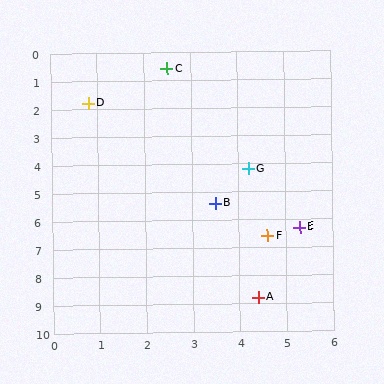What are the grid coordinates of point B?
Point B is at approximately (3.5, 5.4).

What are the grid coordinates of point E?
Point E is at approximately (5.3, 6.3).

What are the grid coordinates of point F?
Point F is at approximately (4.6, 6.6).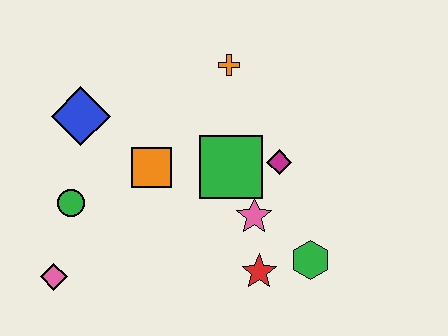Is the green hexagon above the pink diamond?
Yes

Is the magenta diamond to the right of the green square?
Yes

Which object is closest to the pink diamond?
The green circle is closest to the pink diamond.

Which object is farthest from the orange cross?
The pink diamond is farthest from the orange cross.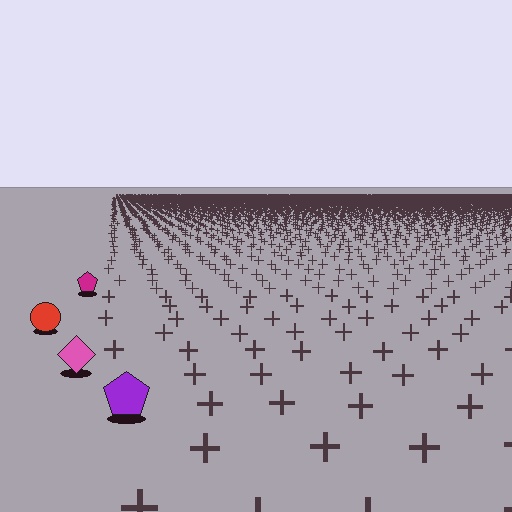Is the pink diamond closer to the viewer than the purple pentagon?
No. The purple pentagon is closer — you can tell from the texture gradient: the ground texture is coarser near it.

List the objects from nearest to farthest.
From nearest to farthest: the purple pentagon, the pink diamond, the red circle, the magenta pentagon.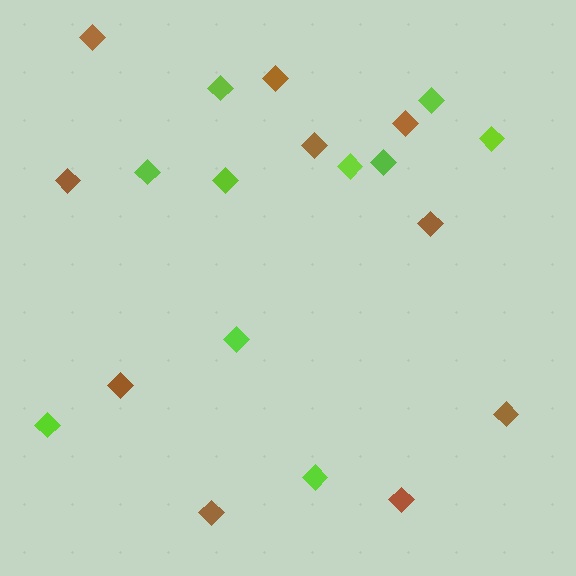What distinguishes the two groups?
There are 2 groups: one group of lime diamonds (10) and one group of brown diamonds (10).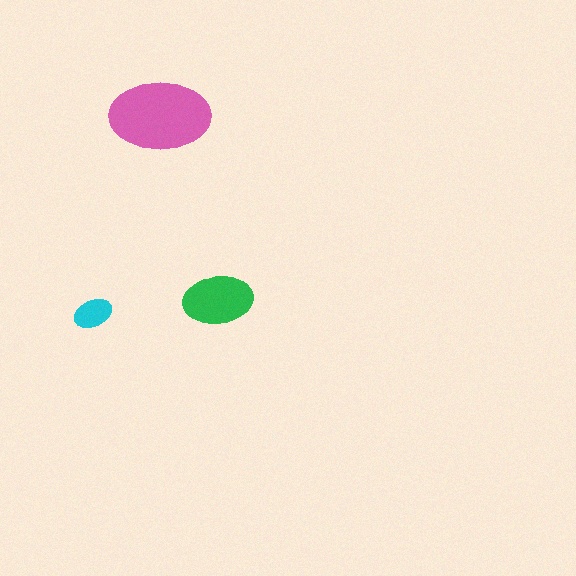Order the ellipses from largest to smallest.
the pink one, the green one, the cyan one.